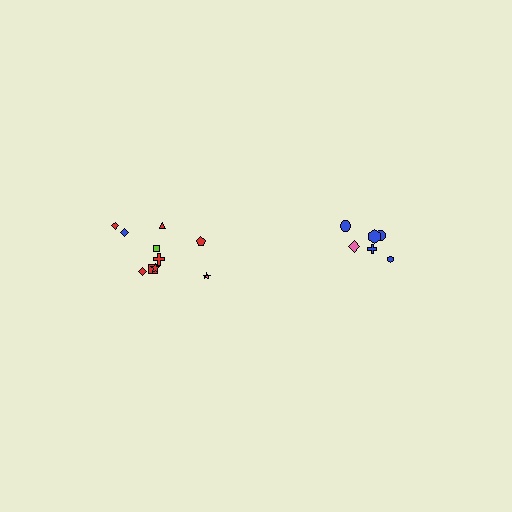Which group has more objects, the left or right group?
The left group.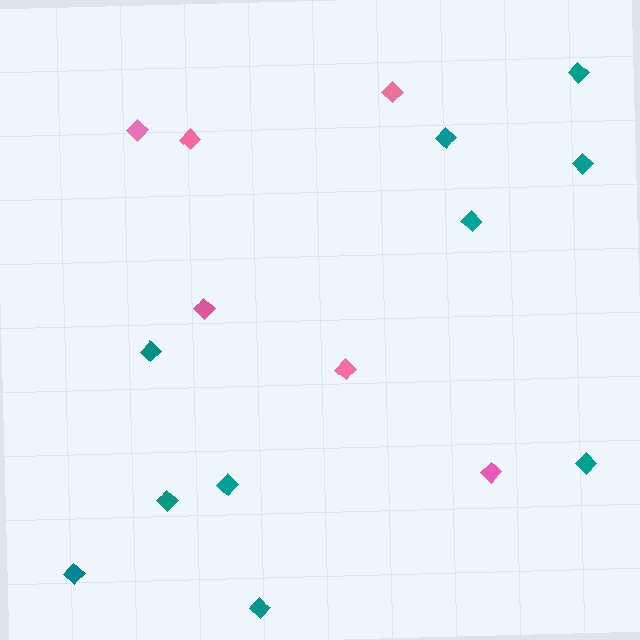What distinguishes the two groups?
There are 2 groups: one group of teal diamonds (10) and one group of pink diamonds (6).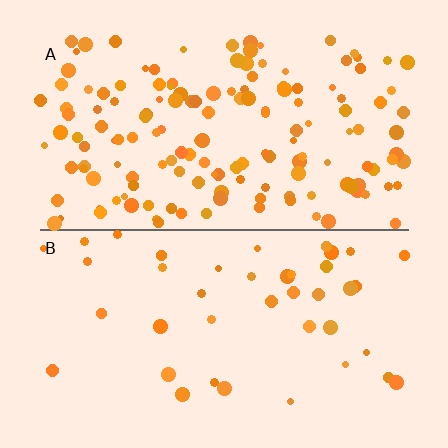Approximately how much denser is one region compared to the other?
Approximately 3.7× — region A over region B.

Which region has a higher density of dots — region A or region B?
A (the top).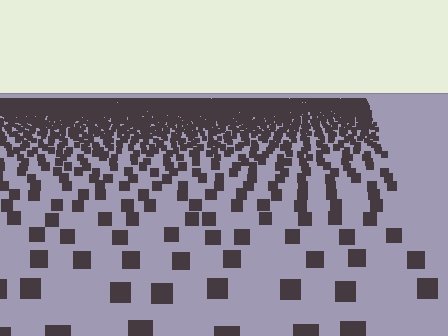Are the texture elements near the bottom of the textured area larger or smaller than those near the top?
Larger. Near the bottom, elements are closer to the viewer and appear at a bigger on-screen size.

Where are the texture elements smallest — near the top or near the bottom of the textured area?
Near the top.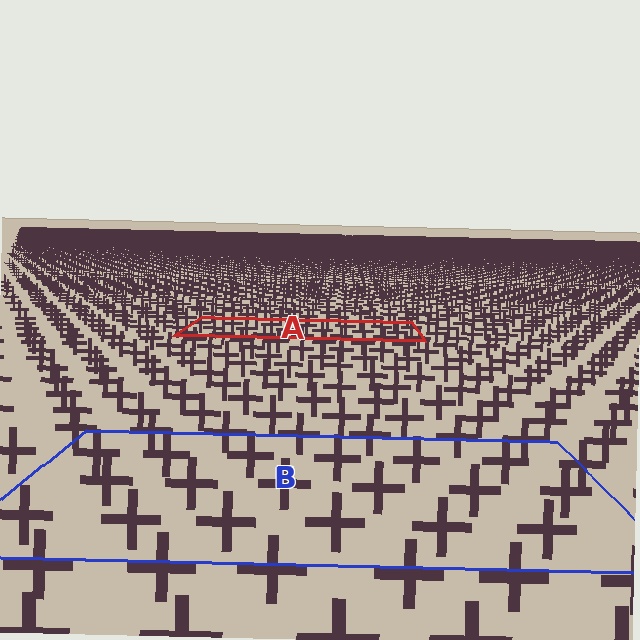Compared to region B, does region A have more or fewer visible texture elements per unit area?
Region A has more texture elements per unit area — they are packed more densely because it is farther away.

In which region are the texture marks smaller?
The texture marks are smaller in region A, because it is farther away.